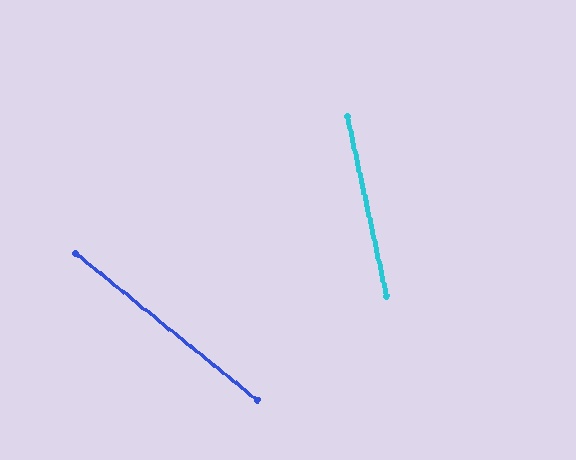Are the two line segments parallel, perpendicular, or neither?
Neither parallel nor perpendicular — they differ by about 39°.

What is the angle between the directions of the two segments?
Approximately 39 degrees.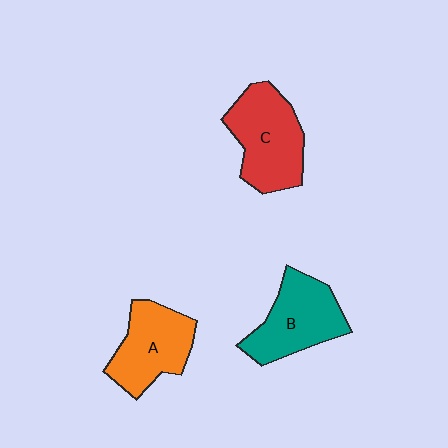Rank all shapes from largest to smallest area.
From largest to smallest: C (red), B (teal), A (orange).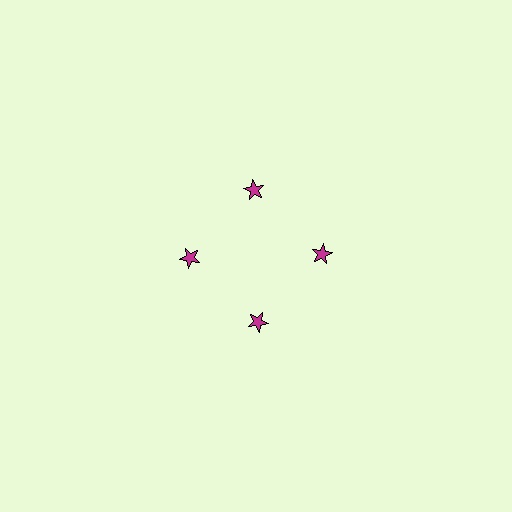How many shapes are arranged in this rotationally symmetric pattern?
There are 4 shapes, arranged in 4 groups of 1.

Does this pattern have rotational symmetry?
Yes, this pattern has 4-fold rotational symmetry. It looks the same after rotating 90 degrees around the center.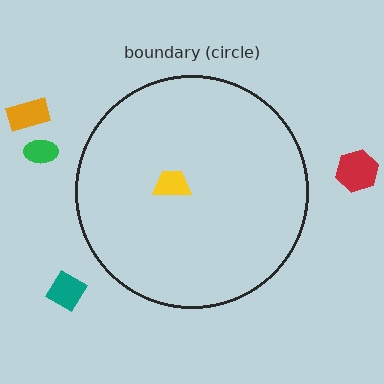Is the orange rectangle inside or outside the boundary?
Outside.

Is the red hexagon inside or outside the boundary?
Outside.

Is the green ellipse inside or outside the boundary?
Outside.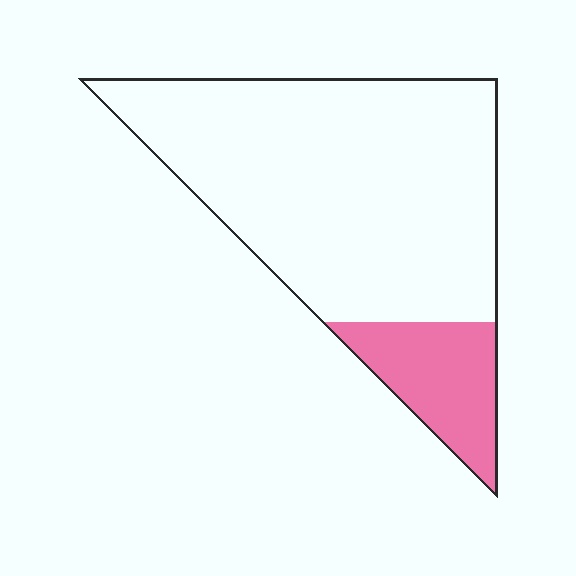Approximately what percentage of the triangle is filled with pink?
Approximately 20%.